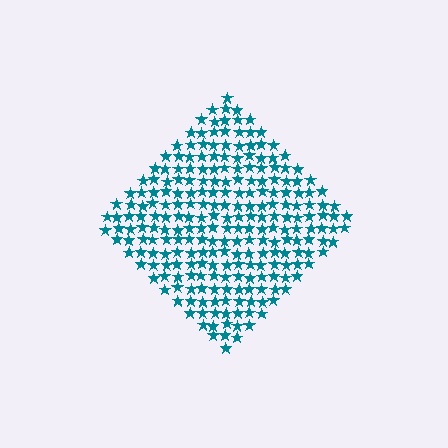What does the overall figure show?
The overall figure shows a diamond.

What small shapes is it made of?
It is made of small stars.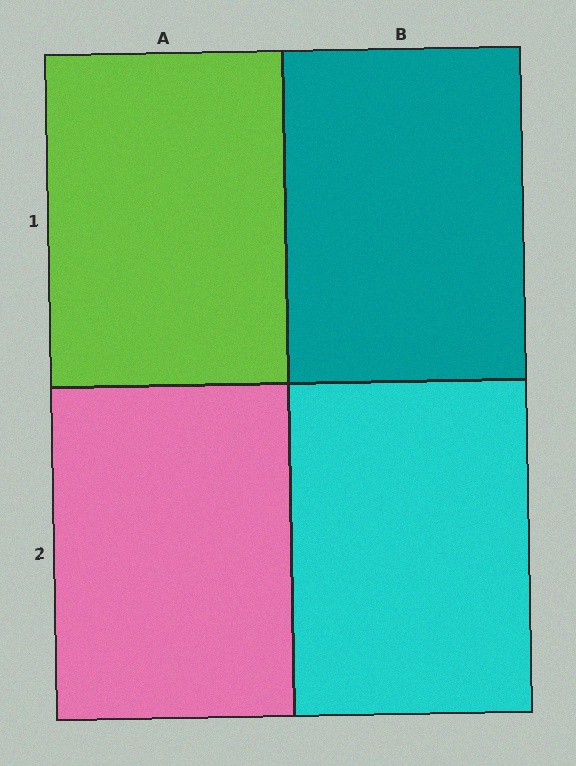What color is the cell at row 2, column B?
Cyan.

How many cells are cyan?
1 cell is cyan.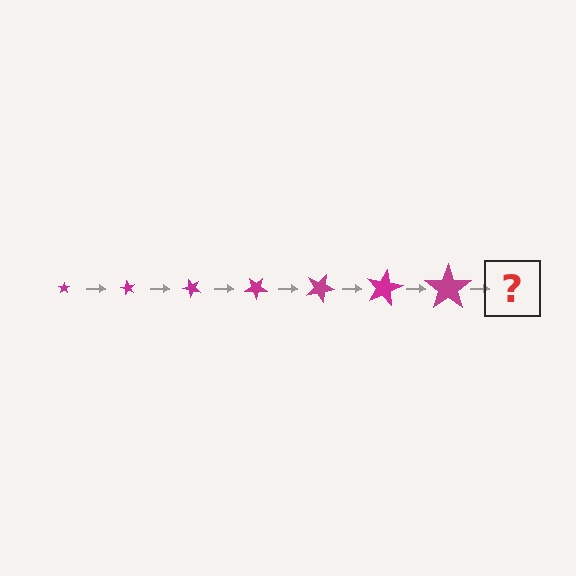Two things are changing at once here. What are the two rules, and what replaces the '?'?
The two rules are that the star grows larger each step and it rotates 60 degrees each step. The '?' should be a star, larger than the previous one and rotated 420 degrees from the start.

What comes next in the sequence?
The next element should be a star, larger than the previous one and rotated 420 degrees from the start.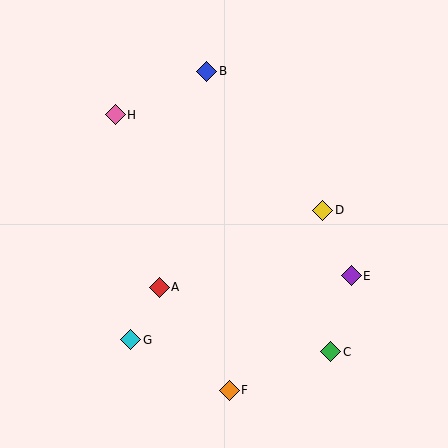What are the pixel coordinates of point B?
Point B is at (207, 71).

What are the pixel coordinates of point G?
Point G is at (131, 340).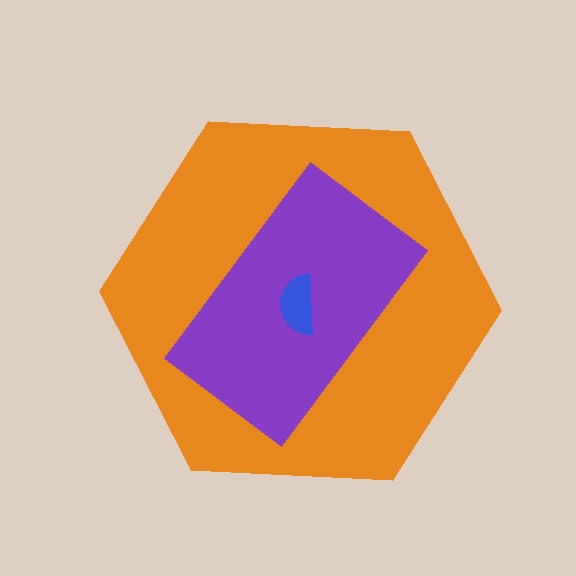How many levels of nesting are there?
3.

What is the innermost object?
The blue semicircle.